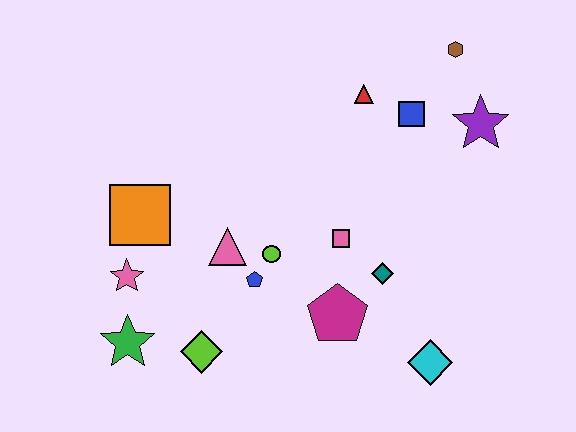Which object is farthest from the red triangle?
The green star is farthest from the red triangle.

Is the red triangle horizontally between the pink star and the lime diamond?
No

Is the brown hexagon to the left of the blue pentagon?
No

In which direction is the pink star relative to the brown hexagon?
The pink star is to the left of the brown hexagon.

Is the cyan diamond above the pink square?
No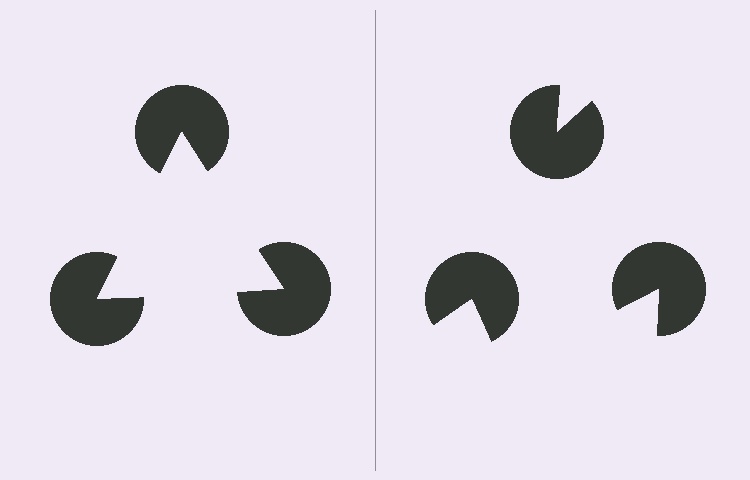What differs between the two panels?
The pac-man discs are positioned identically on both sides; only the wedge orientations differ. On the left they align to a triangle; on the right they are misaligned.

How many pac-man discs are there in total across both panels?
6 — 3 on each side.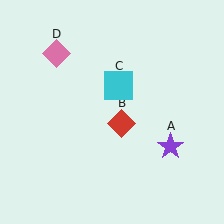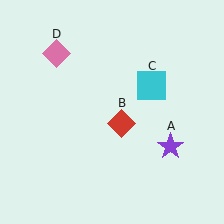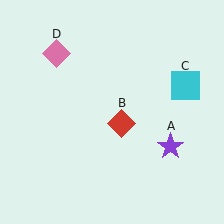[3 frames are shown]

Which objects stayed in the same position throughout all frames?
Purple star (object A) and red diamond (object B) and pink diamond (object D) remained stationary.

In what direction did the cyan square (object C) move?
The cyan square (object C) moved right.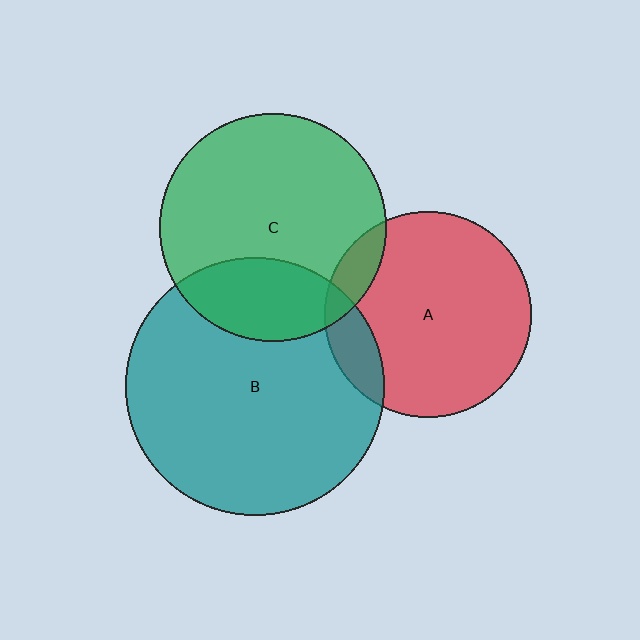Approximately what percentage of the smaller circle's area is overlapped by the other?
Approximately 10%.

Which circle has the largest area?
Circle B (teal).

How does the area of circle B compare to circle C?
Approximately 1.3 times.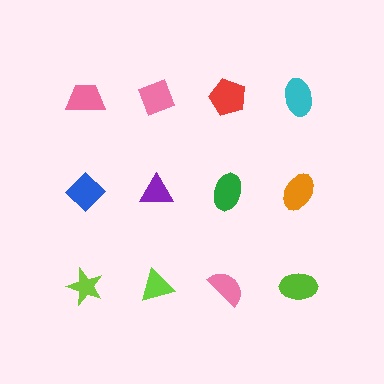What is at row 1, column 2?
A pink diamond.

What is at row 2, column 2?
A purple triangle.